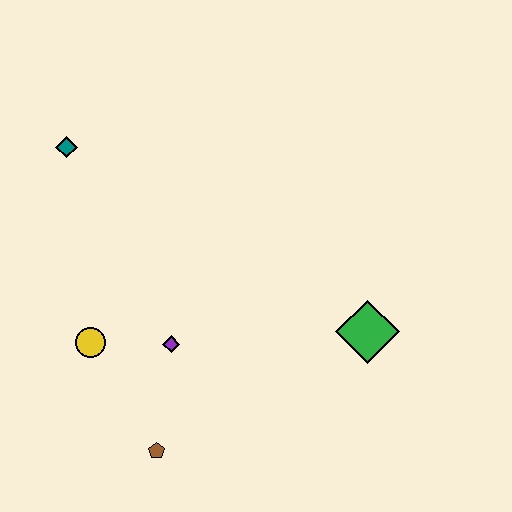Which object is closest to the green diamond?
The purple diamond is closest to the green diamond.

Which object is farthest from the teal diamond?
The green diamond is farthest from the teal diamond.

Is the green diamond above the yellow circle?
Yes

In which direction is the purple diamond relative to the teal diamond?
The purple diamond is below the teal diamond.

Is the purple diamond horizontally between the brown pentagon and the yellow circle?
No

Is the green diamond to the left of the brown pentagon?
No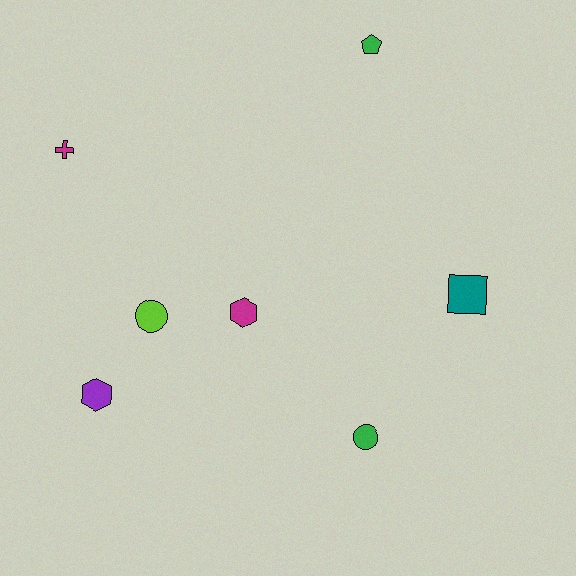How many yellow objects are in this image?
There are no yellow objects.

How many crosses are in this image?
There is 1 cross.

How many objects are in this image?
There are 7 objects.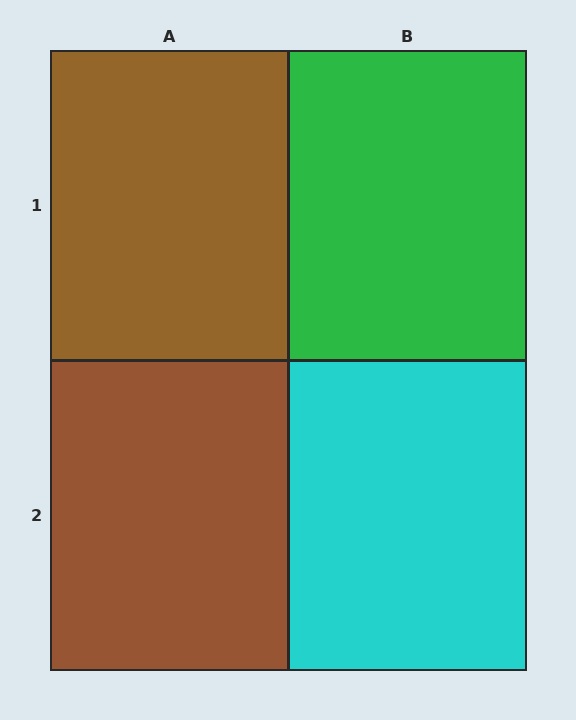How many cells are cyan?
1 cell is cyan.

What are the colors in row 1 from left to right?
Brown, green.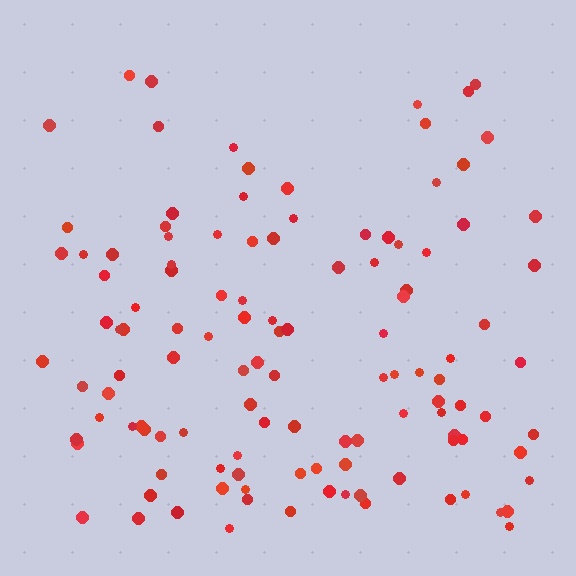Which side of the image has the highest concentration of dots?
The bottom.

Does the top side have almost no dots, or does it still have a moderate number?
Still a moderate number, just noticeably fewer than the bottom.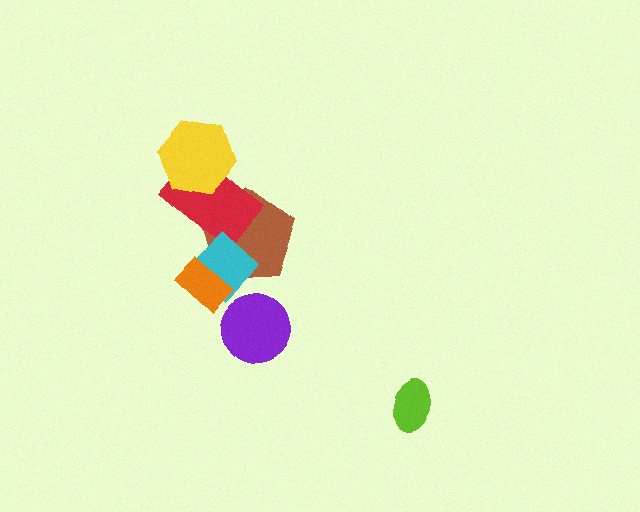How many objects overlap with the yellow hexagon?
1 object overlaps with the yellow hexagon.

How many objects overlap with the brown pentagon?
3 objects overlap with the brown pentagon.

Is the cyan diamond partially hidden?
Yes, it is partially covered by another shape.